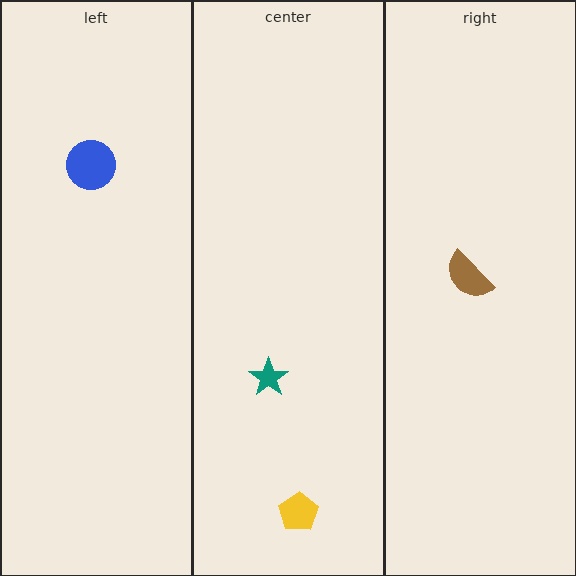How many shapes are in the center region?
2.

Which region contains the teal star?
The center region.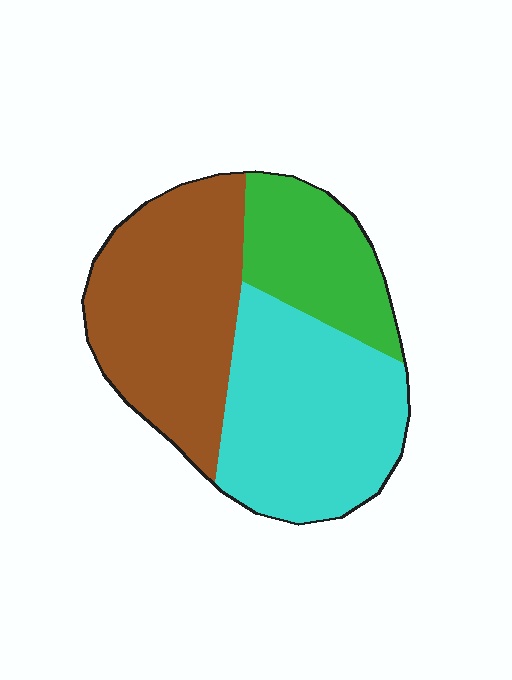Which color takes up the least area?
Green, at roughly 20%.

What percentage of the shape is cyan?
Cyan covers about 40% of the shape.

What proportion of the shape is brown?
Brown covers 39% of the shape.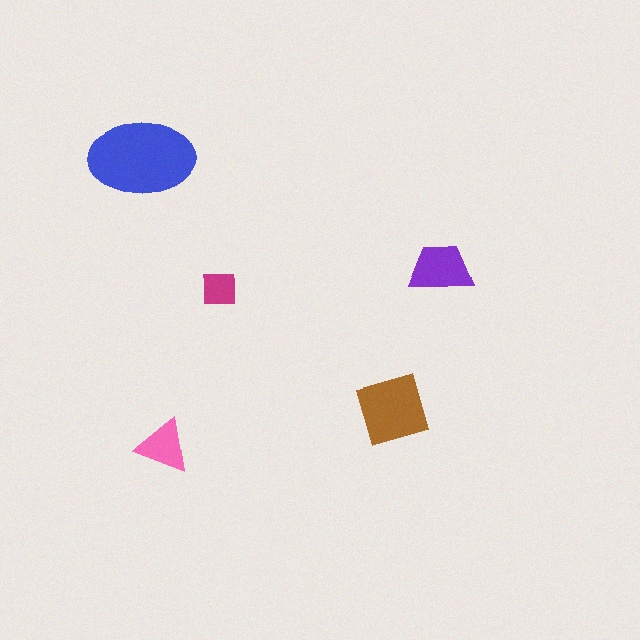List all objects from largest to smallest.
The blue ellipse, the brown diamond, the purple trapezoid, the pink triangle, the magenta square.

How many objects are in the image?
There are 5 objects in the image.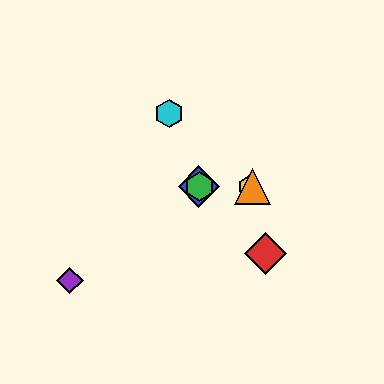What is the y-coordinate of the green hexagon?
The green hexagon is at y≈186.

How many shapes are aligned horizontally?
4 shapes (the blue diamond, the green hexagon, the yellow hexagon, the orange triangle) are aligned horizontally.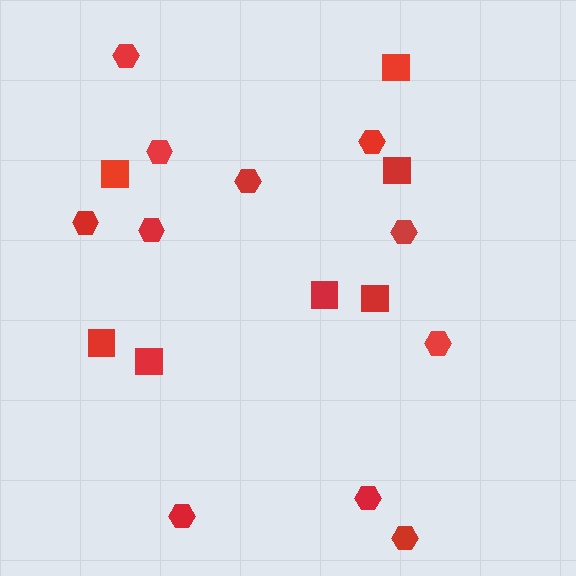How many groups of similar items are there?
There are 2 groups: one group of squares (7) and one group of hexagons (11).